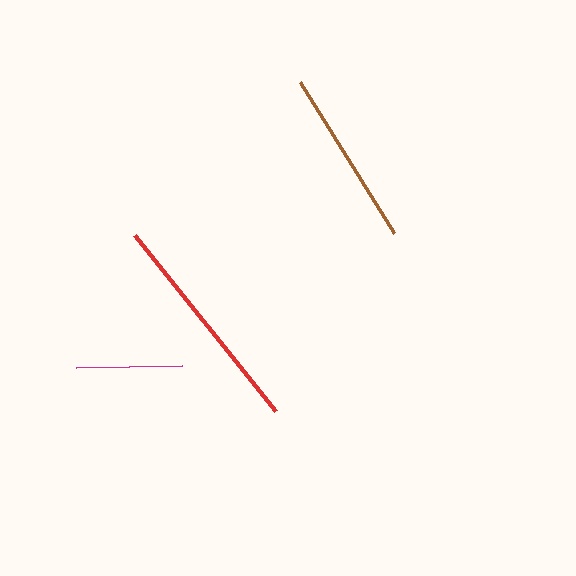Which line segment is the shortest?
The magenta line is the shortest at approximately 105 pixels.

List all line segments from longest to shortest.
From longest to shortest: red, brown, magenta.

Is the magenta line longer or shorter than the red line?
The red line is longer than the magenta line.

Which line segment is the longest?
The red line is the longest at approximately 225 pixels.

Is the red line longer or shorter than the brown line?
The red line is longer than the brown line.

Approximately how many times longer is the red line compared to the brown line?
The red line is approximately 1.3 times the length of the brown line.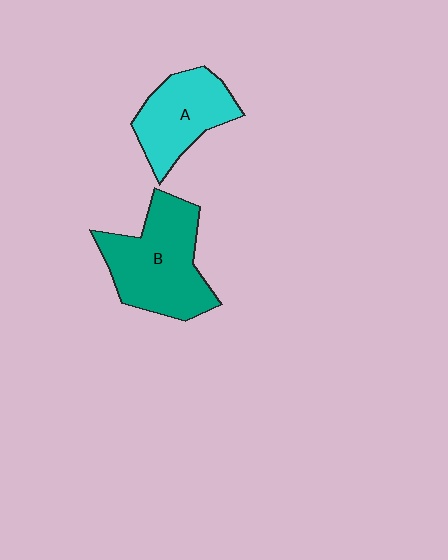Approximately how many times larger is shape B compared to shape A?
Approximately 1.4 times.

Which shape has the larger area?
Shape B (teal).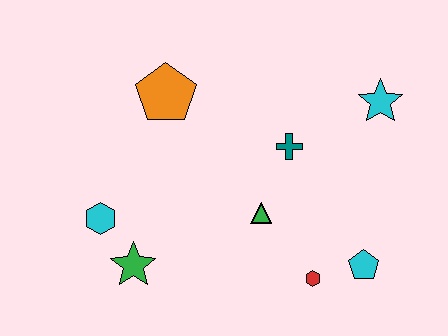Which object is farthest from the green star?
The cyan star is farthest from the green star.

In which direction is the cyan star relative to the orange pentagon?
The cyan star is to the right of the orange pentagon.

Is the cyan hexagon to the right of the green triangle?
No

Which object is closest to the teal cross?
The green triangle is closest to the teal cross.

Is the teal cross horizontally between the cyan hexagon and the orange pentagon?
No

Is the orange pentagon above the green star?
Yes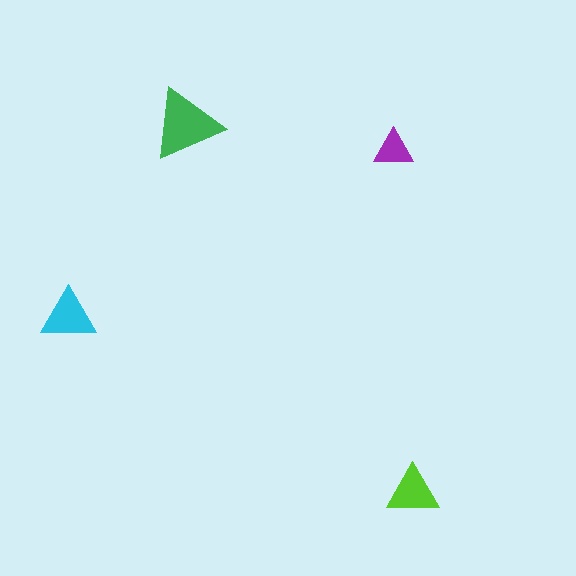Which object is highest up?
The green triangle is topmost.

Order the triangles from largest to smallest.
the green one, the cyan one, the lime one, the purple one.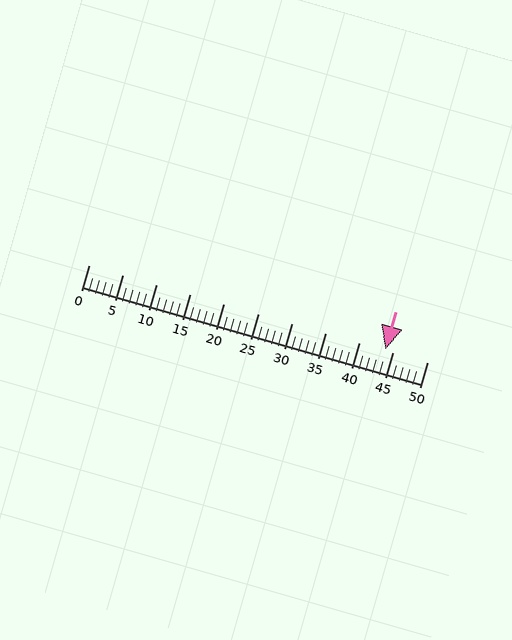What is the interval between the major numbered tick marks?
The major tick marks are spaced 5 units apart.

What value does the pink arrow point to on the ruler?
The pink arrow points to approximately 44.